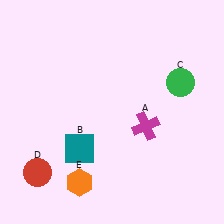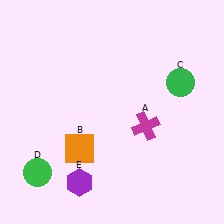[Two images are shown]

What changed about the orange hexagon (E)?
In Image 1, E is orange. In Image 2, it changed to purple.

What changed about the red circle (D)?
In Image 1, D is red. In Image 2, it changed to green.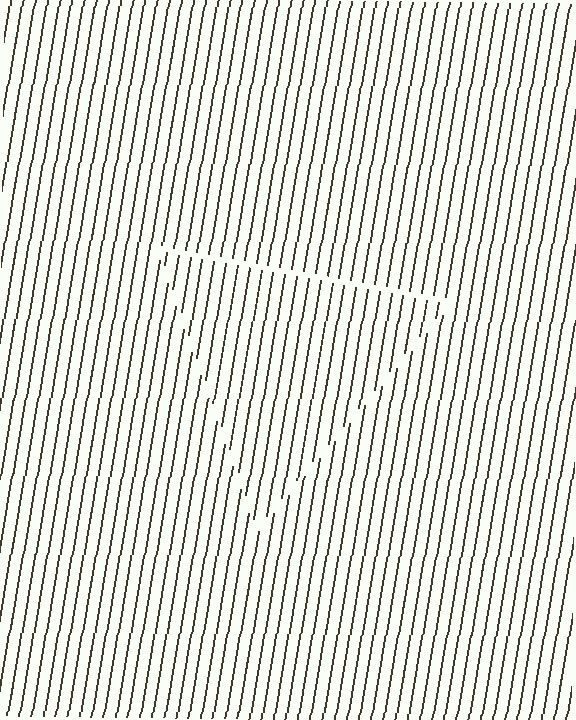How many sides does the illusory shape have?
3 sides — the line-ends trace a triangle.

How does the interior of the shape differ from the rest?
The interior of the shape contains the same grating, shifted by half a period — the contour is defined by the phase discontinuity where line-ends from the inner and outer gratings abut.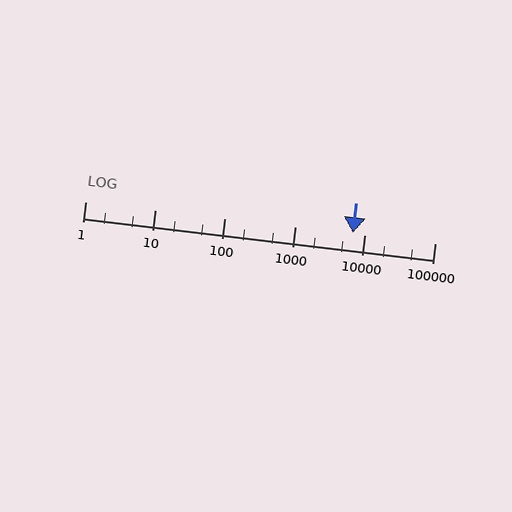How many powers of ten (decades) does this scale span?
The scale spans 5 decades, from 1 to 100000.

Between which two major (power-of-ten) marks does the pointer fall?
The pointer is between 1000 and 10000.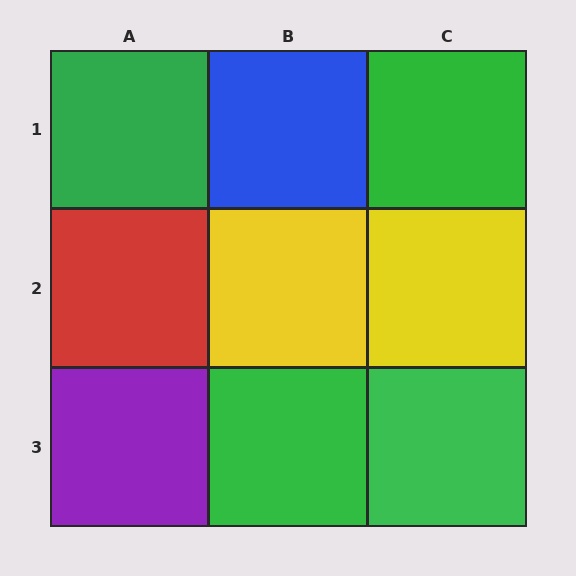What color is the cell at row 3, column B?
Green.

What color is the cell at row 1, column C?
Green.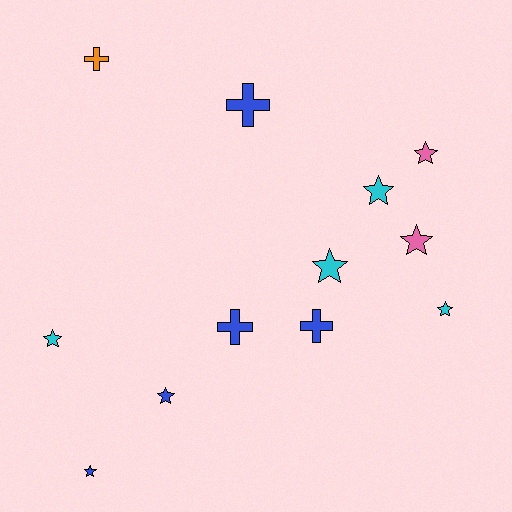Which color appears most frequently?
Blue, with 5 objects.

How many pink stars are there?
There are 2 pink stars.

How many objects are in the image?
There are 12 objects.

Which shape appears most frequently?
Star, with 8 objects.